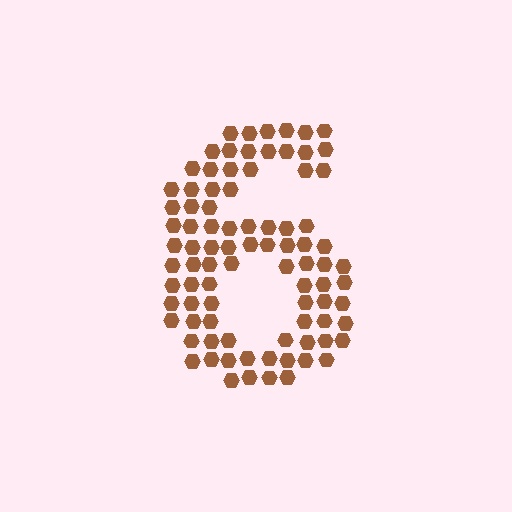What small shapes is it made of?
It is made of small hexagons.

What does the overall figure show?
The overall figure shows the digit 6.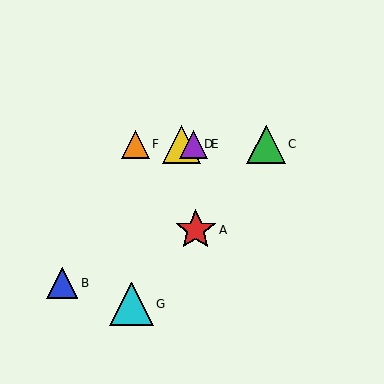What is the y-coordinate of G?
Object G is at y≈304.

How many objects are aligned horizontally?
4 objects (C, D, E, F) are aligned horizontally.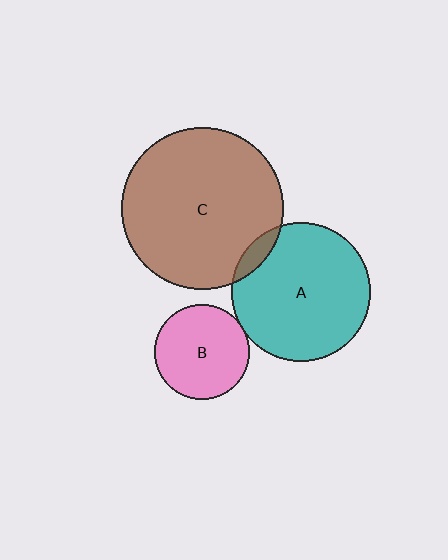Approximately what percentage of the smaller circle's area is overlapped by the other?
Approximately 5%.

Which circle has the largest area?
Circle C (brown).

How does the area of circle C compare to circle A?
Approximately 1.3 times.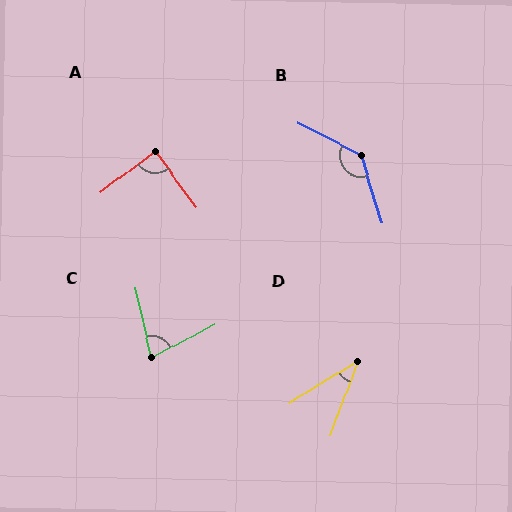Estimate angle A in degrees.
Approximately 90 degrees.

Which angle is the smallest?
D, at approximately 38 degrees.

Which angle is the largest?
B, at approximately 134 degrees.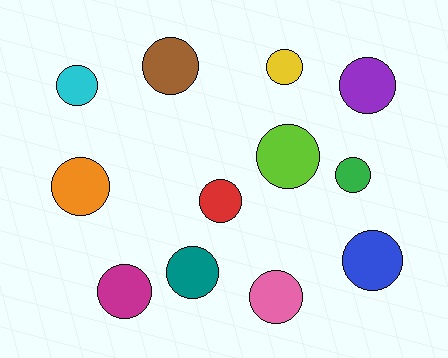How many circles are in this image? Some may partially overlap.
There are 12 circles.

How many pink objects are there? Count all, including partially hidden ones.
There is 1 pink object.